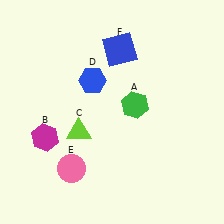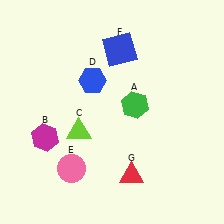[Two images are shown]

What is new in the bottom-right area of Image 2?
A red triangle (G) was added in the bottom-right area of Image 2.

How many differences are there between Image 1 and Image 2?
There is 1 difference between the two images.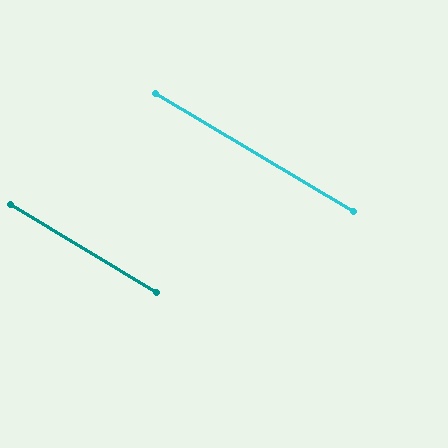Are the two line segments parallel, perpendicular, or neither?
Parallel — their directions differ by only 0.0°.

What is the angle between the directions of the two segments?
Approximately 0 degrees.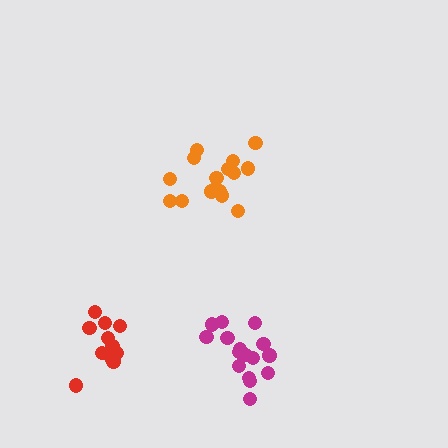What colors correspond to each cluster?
The clusters are colored: red, orange, magenta.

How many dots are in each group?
Group 1: 11 dots, Group 2: 17 dots, Group 3: 16 dots (44 total).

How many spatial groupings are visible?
There are 3 spatial groupings.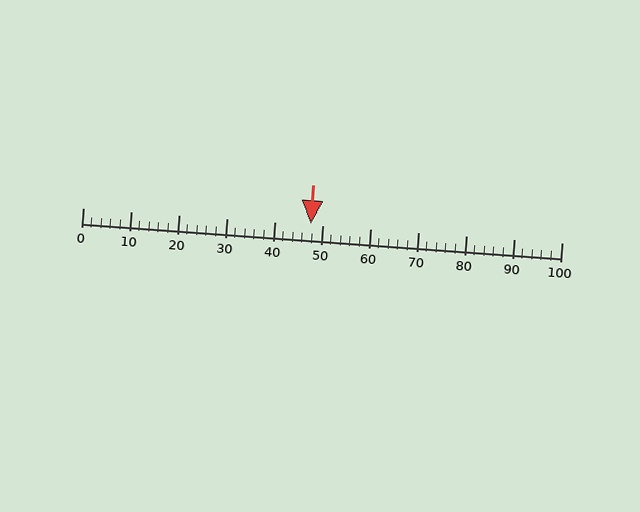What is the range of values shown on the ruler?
The ruler shows values from 0 to 100.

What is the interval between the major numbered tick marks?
The major tick marks are spaced 10 units apart.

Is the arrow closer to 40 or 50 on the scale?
The arrow is closer to 50.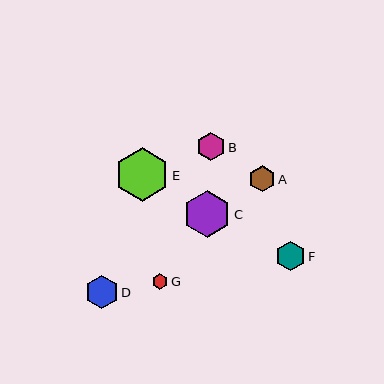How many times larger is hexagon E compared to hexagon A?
Hexagon E is approximately 2.0 times the size of hexagon A.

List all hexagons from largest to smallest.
From largest to smallest: E, C, D, F, B, A, G.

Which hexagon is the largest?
Hexagon E is the largest with a size of approximately 54 pixels.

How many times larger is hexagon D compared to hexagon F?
Hexagon D is approximately 1.1 times the size of hexagon F.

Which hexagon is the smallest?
Hexagon G is the smallest with a size of approximately 16 pixels.